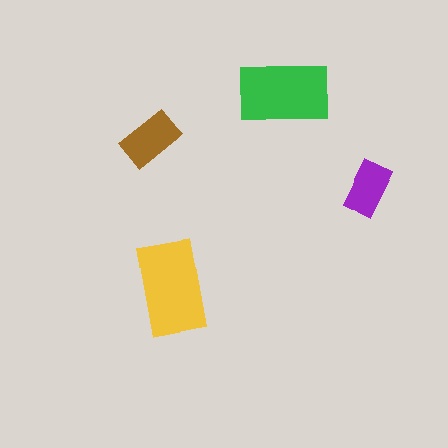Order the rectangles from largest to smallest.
the yellow one, the green one, the brown one, the purple one.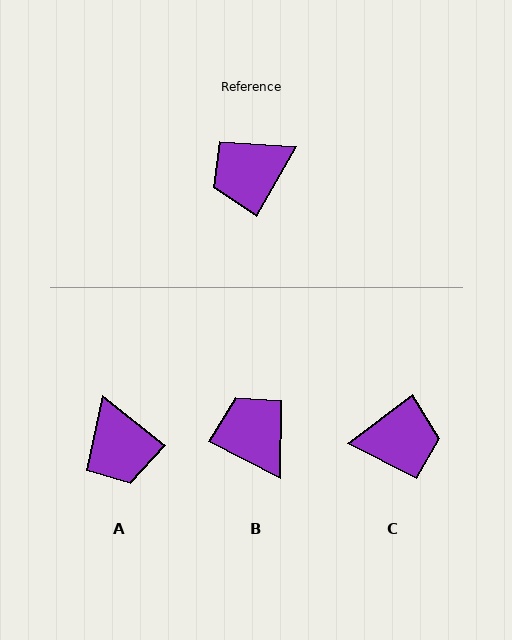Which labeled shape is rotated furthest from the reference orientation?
C, about 156 degrees away.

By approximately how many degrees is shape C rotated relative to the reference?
Approximately 156 degrees counter-clockwise.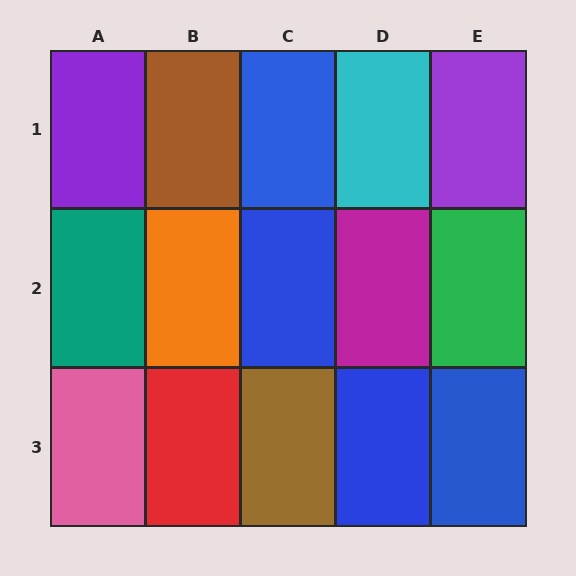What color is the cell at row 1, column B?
Brown.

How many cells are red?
1 cell is red.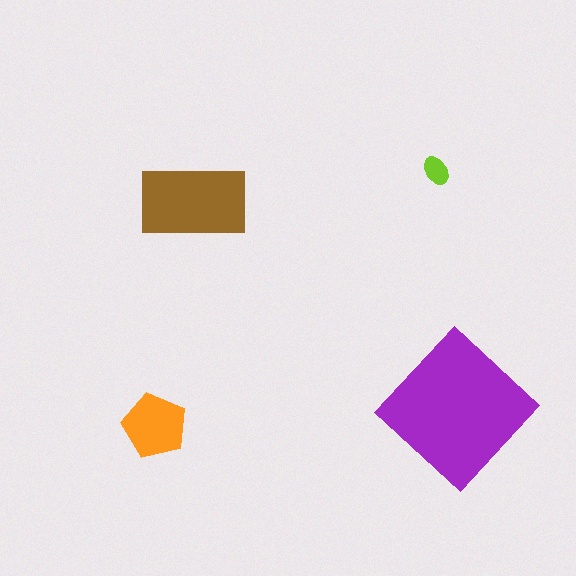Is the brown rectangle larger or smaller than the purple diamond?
Smaller.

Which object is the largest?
The purple diamond.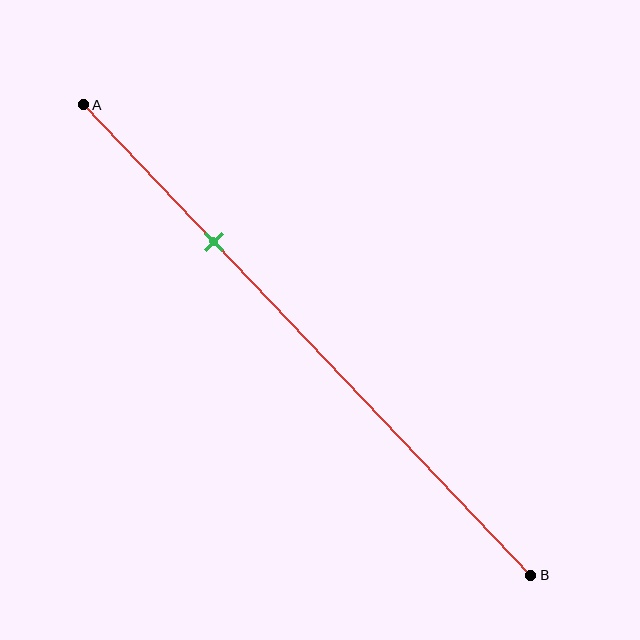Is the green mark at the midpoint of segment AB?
No, the mark is at about 30% from A, not at the 50% midpoint.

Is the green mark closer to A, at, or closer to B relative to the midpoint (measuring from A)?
The green mark is closer to point A than the midpoint of segment AB.